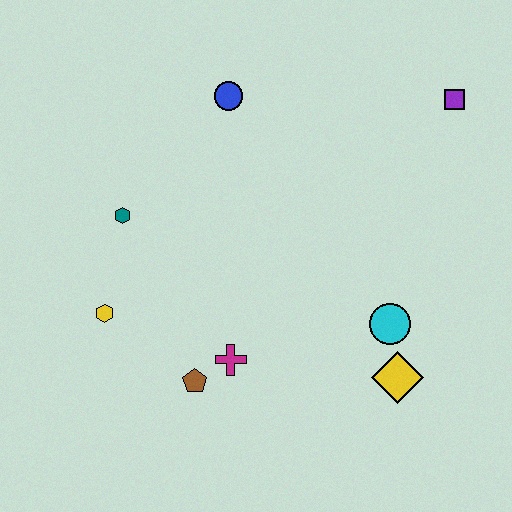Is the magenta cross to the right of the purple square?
No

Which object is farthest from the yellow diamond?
The blue circle is farthest from the yellow diamond.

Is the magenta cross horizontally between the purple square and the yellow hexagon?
Yes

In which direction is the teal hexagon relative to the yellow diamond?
The teal hexagon is to the left of the yellow diamond.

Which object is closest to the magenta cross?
The brown pentagon is closest to the magenta cross.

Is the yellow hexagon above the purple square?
No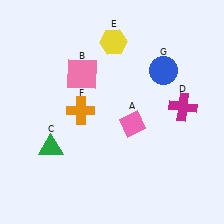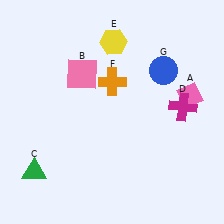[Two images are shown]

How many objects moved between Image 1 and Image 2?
3 objects moved between the two images.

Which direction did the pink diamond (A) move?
The pink diamond (A) moved right.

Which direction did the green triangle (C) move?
The green triangle (C) moved down.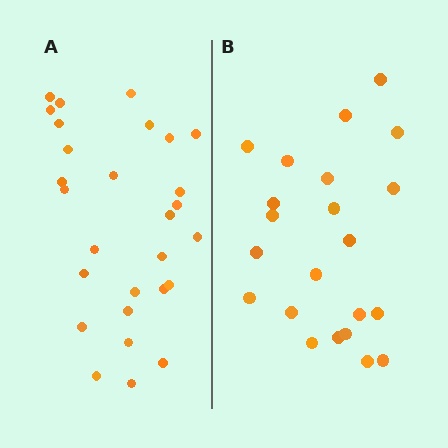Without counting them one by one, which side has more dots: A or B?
Region A (the left region) has more dots.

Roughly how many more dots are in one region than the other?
Region A has about 6 more dots than region B.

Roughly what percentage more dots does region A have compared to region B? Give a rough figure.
About 25% more.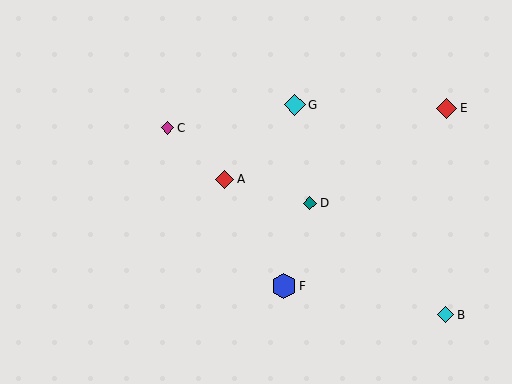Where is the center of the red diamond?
The center of the red diamond is at (224, 179).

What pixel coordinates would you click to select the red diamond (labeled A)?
Click at (224, 179) to select the red diamond A.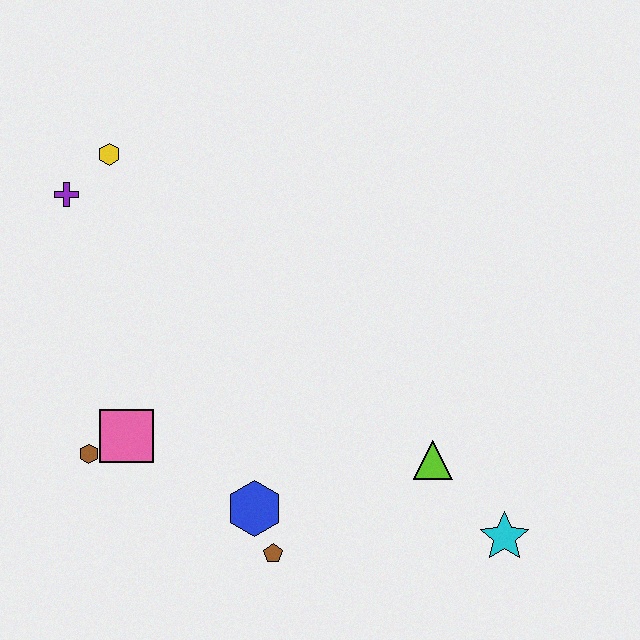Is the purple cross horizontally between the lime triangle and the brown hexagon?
No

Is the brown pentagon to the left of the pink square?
No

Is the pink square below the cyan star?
No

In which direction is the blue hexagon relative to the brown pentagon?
The blue hexagon is above the brown pentagon.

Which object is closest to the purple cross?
The yellow hexagon is closest to the purple cross.